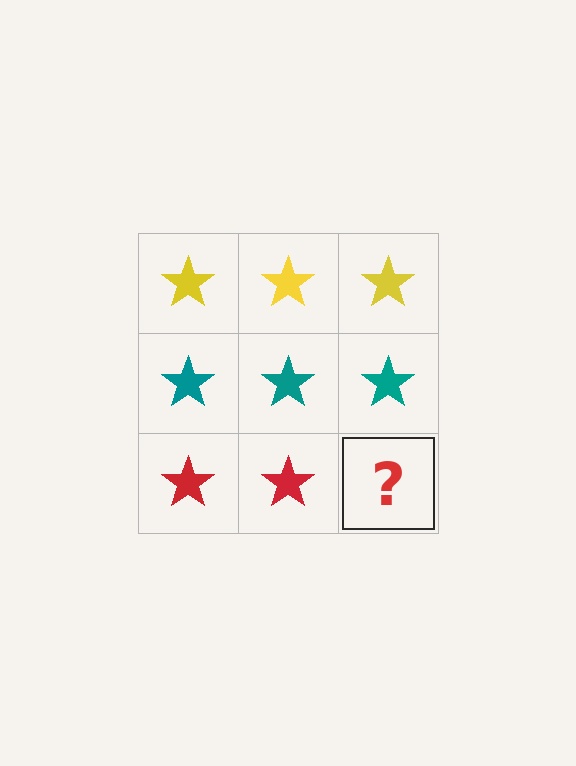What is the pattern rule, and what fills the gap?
The rule is that each row has a consistent color. The gap should be filled with a red star.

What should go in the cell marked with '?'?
The missing cell should contain a red star.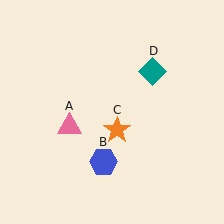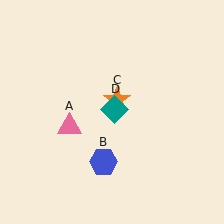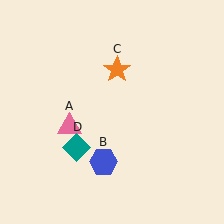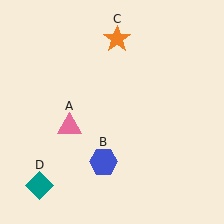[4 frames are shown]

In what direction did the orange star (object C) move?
The orange star (object C) moved up.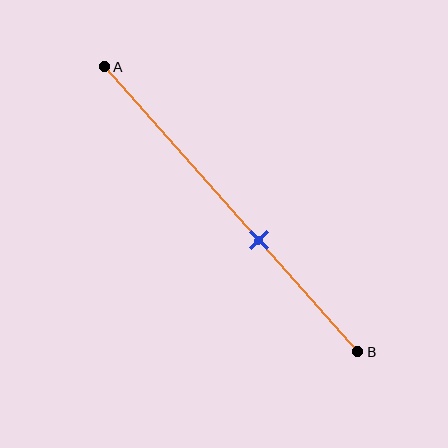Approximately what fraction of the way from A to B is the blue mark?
The blue mark is approximately 60% of the way from A to B.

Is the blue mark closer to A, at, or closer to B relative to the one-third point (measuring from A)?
The blue mark is closer to point B than the one-third point of segment AB.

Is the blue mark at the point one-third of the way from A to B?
No, the mark is at about 60% from A, not at the 33% one-third point.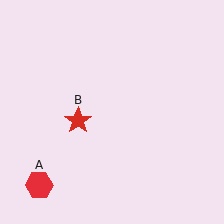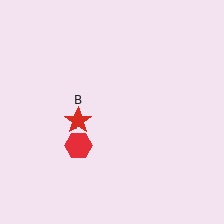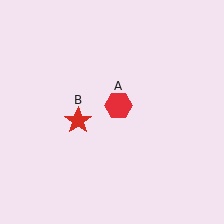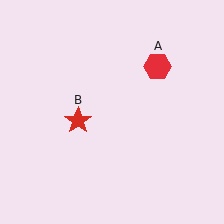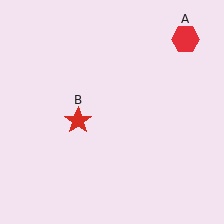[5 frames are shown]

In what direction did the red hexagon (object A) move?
The red hexagon (object A) moved up and to the right.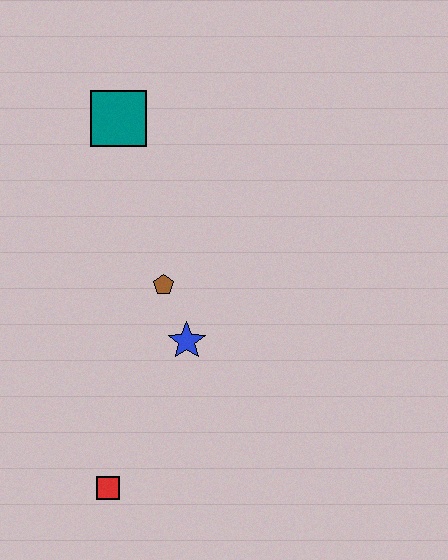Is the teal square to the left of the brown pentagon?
Yes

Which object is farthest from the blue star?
The teal square is farthest from the blue star.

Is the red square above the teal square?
No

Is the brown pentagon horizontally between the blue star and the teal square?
Yes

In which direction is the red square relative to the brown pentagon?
The red square is below the brown pentagon.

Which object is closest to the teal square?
The brown pentagon is closest to the teal square.